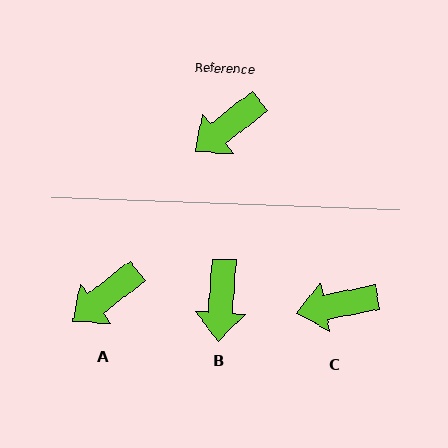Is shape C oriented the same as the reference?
No, it is off by about 26 degrees.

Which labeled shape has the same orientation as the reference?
A.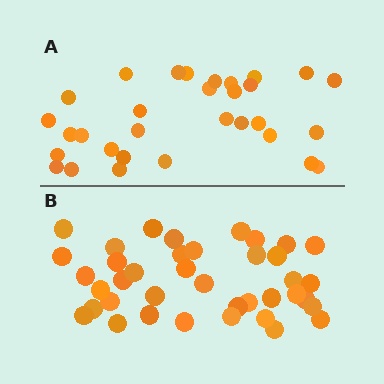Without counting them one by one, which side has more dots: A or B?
Region B (the bottom region) has more dots.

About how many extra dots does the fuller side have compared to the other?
Region B has roughly 8 or so more dots than region A.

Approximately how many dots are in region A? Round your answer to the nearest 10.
About 30 dots. (The exact count is 31, which rounds to 30.)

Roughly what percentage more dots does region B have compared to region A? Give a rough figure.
About 25% more.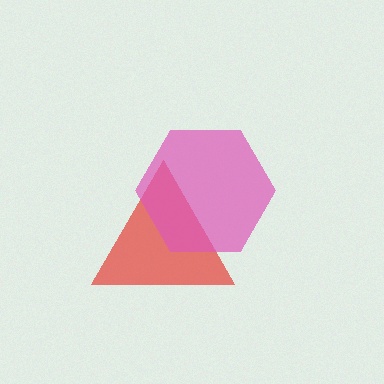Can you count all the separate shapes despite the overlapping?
Yes, there are 2 separate shapes.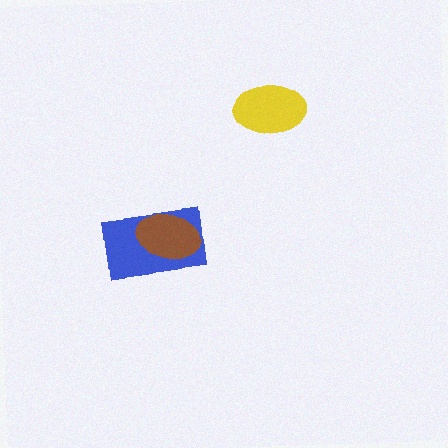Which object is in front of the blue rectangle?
The brown ellipse is in front of the blue rectangle.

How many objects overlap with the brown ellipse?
1 object overlaps with the brown ellipse.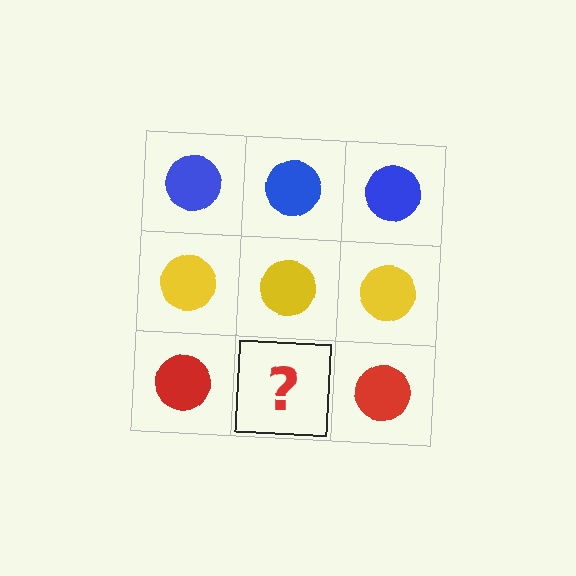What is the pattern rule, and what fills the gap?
The rule is that each row has a consistent color. The gap should be filled with a red circle.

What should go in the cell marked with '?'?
The missing cell should contain a red circle.